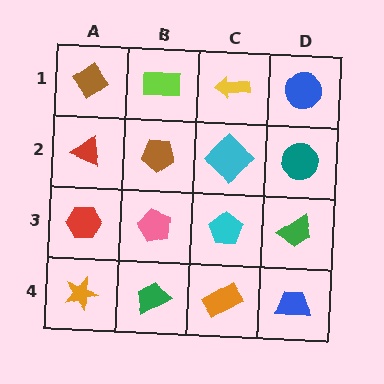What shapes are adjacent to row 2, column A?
A brown diamond (row 1, column A), a red hexagon (row 3, column A), a brown pentagon (row 2, column B).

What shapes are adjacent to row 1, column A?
A red triangle (row 2, column A), a lime rectangle (row 1, column B).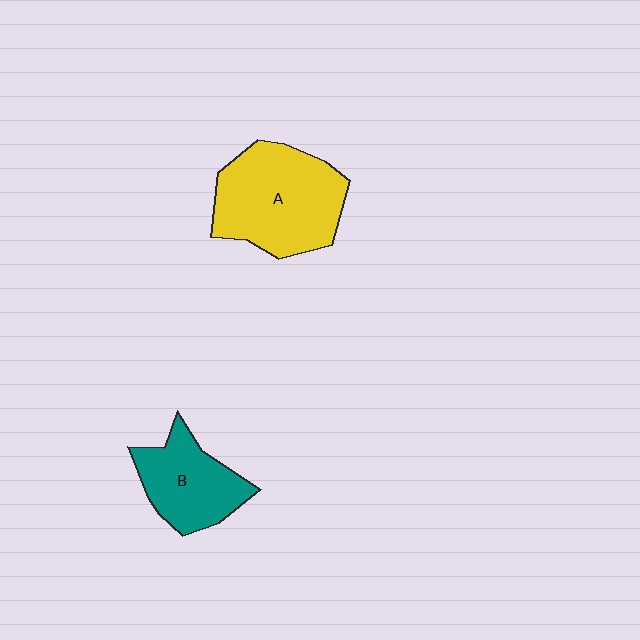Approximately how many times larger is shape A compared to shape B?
Approximately 1.5 times.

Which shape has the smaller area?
Shape B (teal).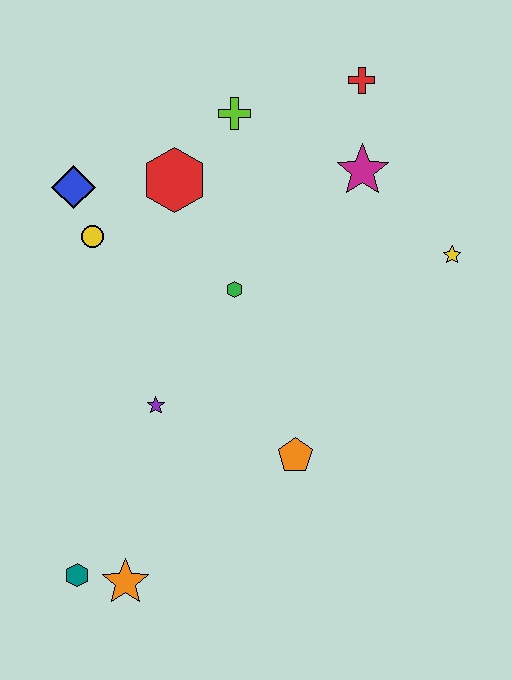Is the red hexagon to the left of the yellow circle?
No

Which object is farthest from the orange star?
The red cross is farthest from the orange star.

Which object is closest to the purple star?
The green hexagon is closest to the purple star.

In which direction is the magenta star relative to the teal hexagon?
The magenta star is above the teal hexagon.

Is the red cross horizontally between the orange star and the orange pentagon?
No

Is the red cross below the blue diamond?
No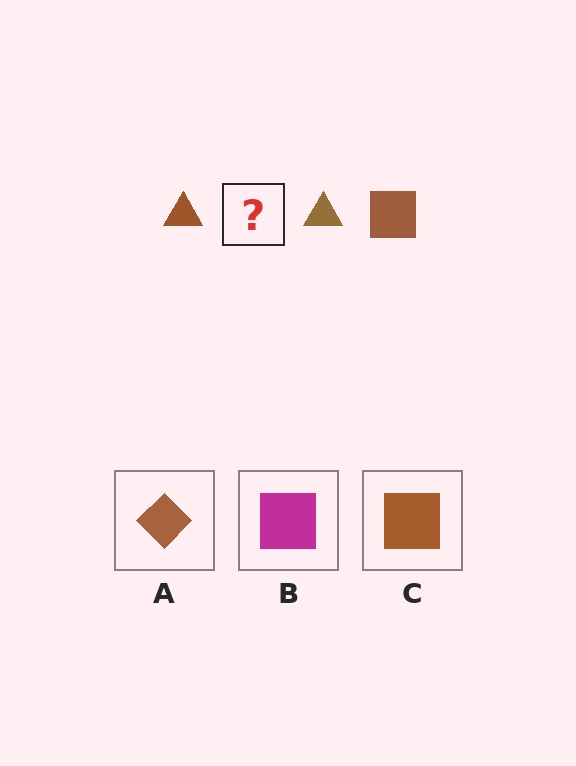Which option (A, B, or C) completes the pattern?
C.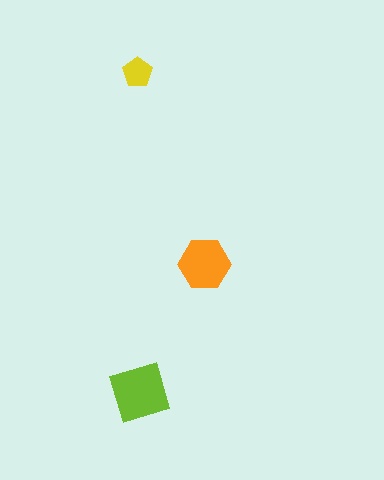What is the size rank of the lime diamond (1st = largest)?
1st.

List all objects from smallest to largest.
The yellow pentagon, the orange hexagon, the lime diamond.